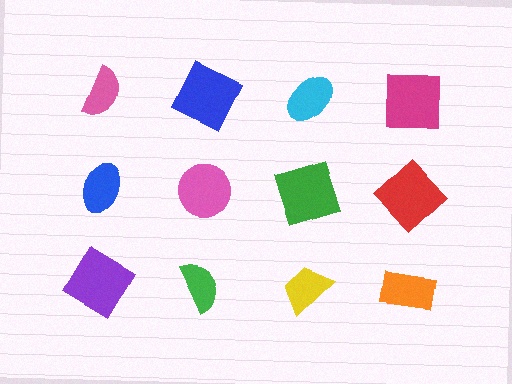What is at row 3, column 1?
A purple diamond.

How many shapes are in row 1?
4 shapes.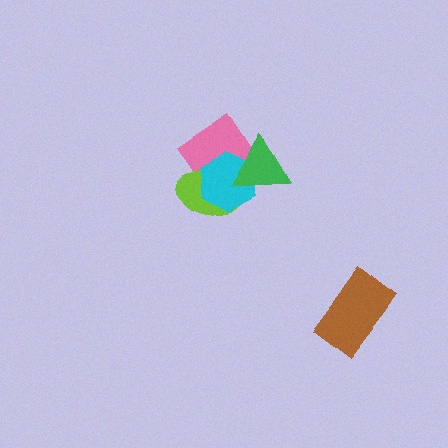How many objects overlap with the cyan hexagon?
3 objects overlap with the cyan hexagon.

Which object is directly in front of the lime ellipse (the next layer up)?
The cyan hexagon is directly in front of the lime ellipse.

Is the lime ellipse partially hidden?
Yes, it is partially covered by another shape.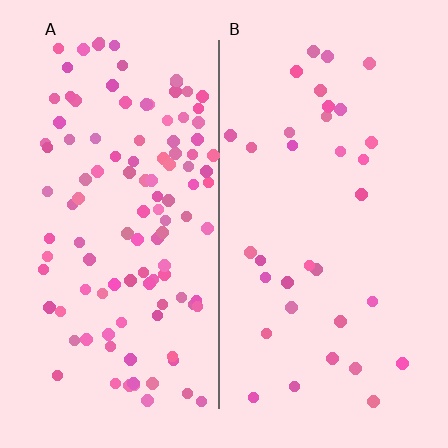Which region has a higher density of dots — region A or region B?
A (the left).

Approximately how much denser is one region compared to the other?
Approximately 3.3× — region A over region B.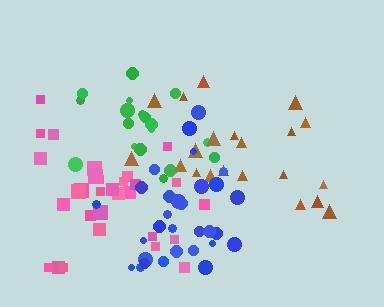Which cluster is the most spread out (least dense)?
Brown.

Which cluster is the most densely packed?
Green.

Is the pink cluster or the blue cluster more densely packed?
Blue.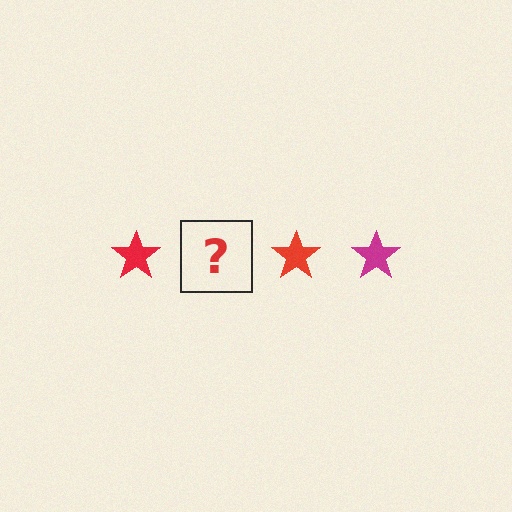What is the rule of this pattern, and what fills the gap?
The rule is that the pattern cycles through red, magenta stars. The gap should be filled with a magenta star.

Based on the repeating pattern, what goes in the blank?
The blank should be a magenta star.